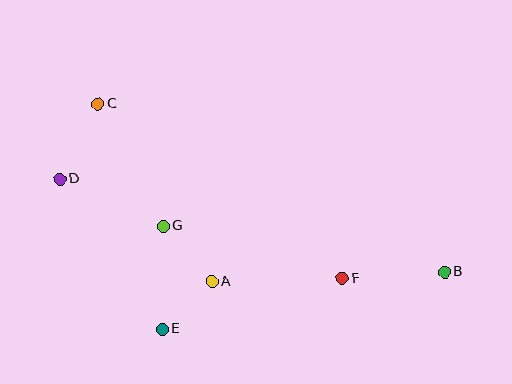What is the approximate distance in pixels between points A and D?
The distance between A and D is approximately 183 pixels.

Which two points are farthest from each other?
Points B and D are farthest from each other.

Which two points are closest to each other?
Points A and E are closest to each other.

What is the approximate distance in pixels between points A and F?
The distance between A and F is approximately 130 pixels.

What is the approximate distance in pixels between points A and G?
The distance between A and G is approximately 74 pixels.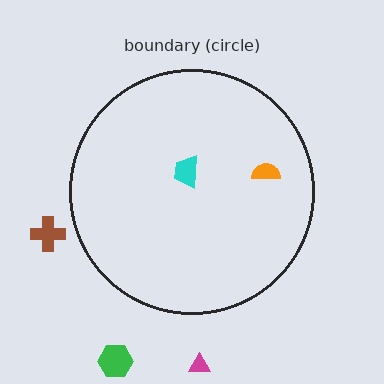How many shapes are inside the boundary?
2 inside, 3 outside.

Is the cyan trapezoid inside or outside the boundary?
Inside.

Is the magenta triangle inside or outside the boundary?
Outside.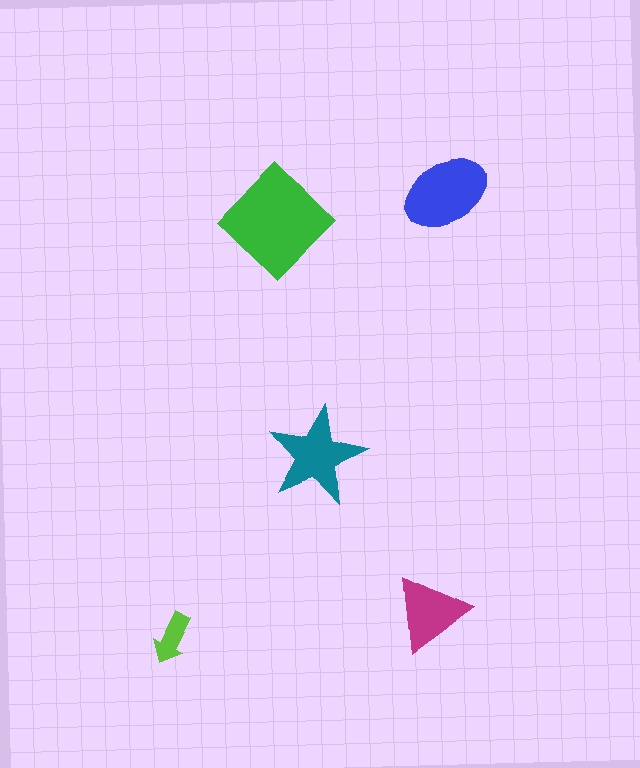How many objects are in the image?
There are 5 objects in the image.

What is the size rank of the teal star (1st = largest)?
3rd.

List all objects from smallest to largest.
The lime arrow, the magenta triangle, the teal star, the blue ellipse, the green diamond.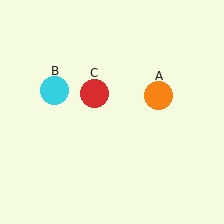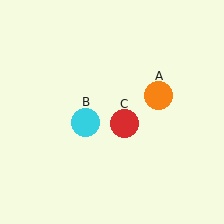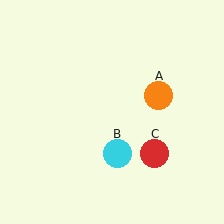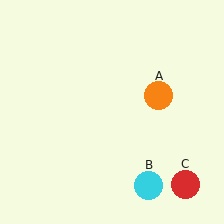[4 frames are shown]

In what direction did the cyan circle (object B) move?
The cyan circle (object B) moved down and to the right.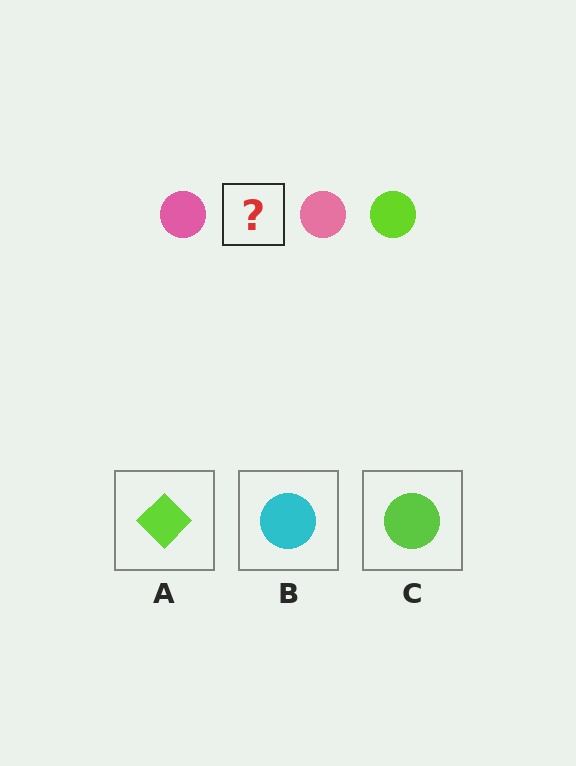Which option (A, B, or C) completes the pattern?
C.